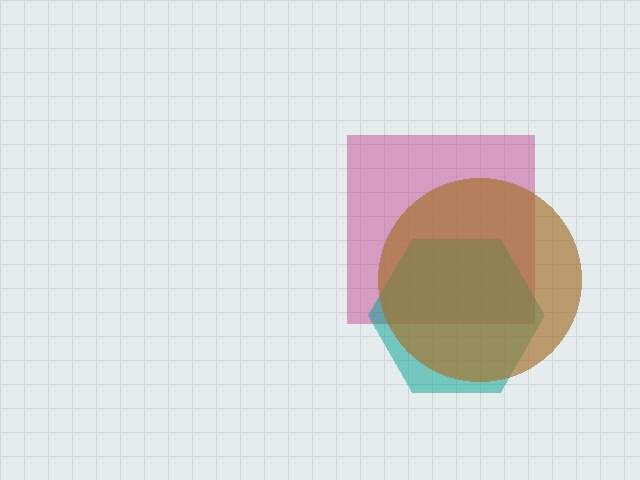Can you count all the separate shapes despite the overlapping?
Yes, there are 3 separate shapes.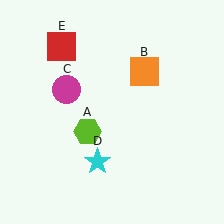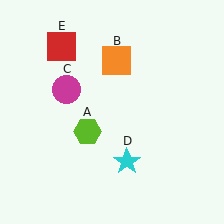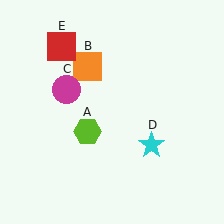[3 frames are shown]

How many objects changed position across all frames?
2 objects changed position: orange square (object B), cyan star (object D).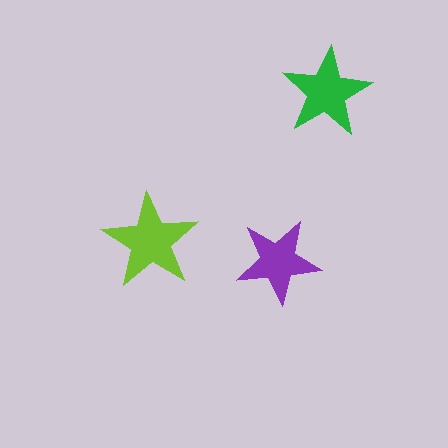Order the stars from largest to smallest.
the lime one, the green one, the purple one.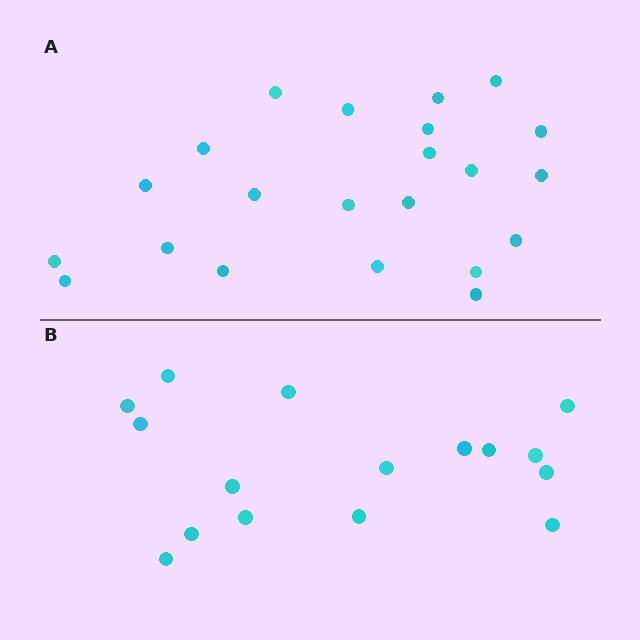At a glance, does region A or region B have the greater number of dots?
Region A (the top region) has more dots.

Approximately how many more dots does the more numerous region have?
Region A has about 6 more dots than region B.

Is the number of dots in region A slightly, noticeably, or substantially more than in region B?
Region A has noticeably more, but not dramatically so. The ratio is roughly 1.4 to 1.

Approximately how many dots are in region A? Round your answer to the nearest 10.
About 20 dots. (The exact count is 22, which rounds to 20.)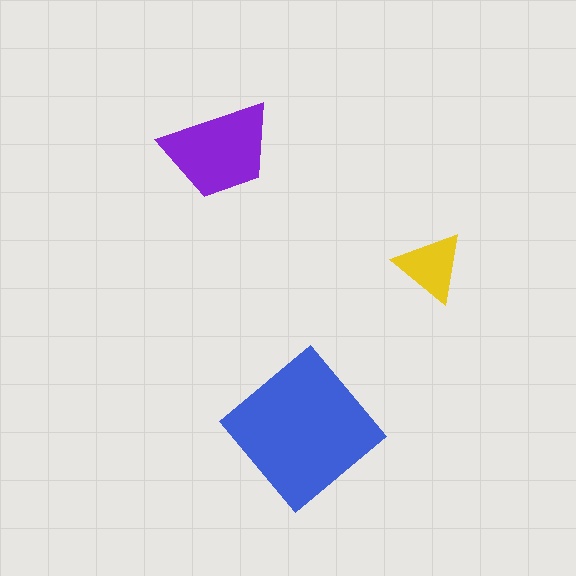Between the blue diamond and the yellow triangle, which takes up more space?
The blue diamond.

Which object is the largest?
The blue diamond.